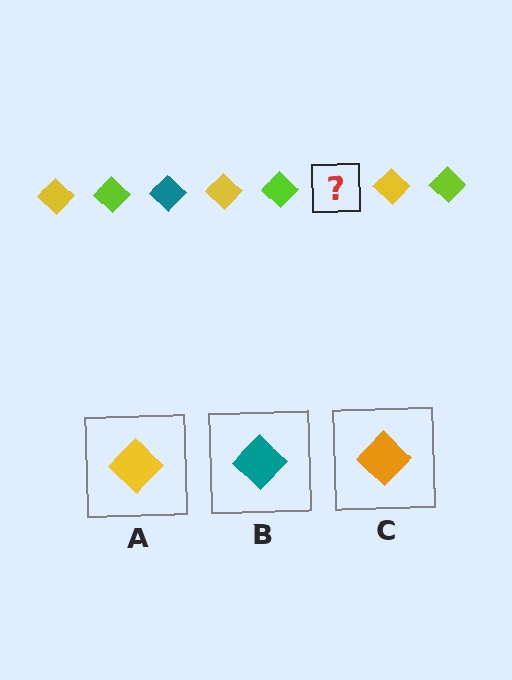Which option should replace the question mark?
Option B.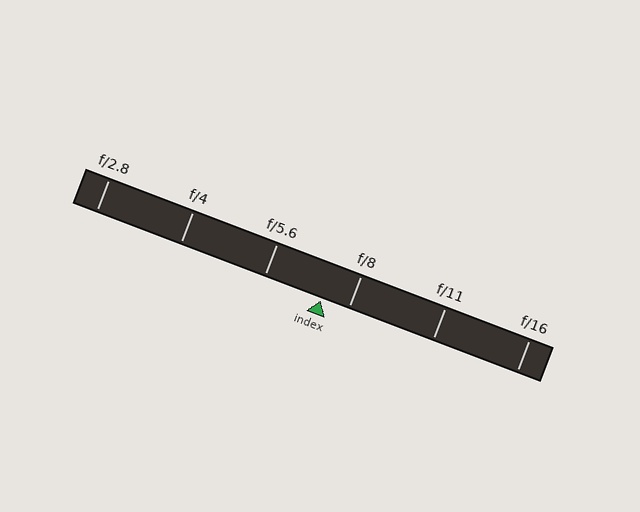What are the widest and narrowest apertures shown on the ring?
The widest aperture shown is f/2.8 and the narrowest is f/16.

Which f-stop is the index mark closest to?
The index mark is closest to f/8.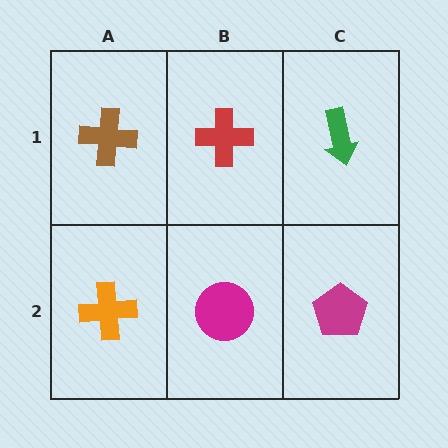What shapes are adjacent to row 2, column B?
A red cross (row 1, column B), an orange cross (row 2, column A), a magenta pentagon (row 2, column C).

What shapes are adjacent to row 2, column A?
A brown cross (row 1, column A), a magenta circle (row 2, column B).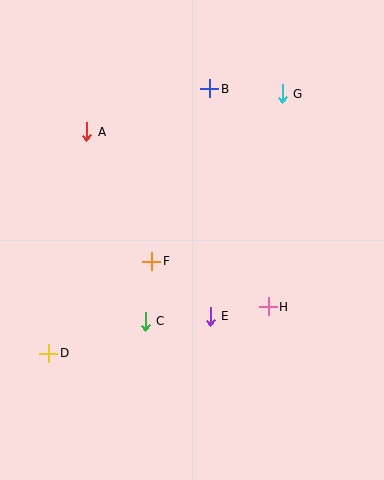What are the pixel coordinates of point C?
Point C is at (145, 321).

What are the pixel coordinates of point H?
Point H is at (268, 307).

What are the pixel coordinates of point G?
Point G is at (282, 94).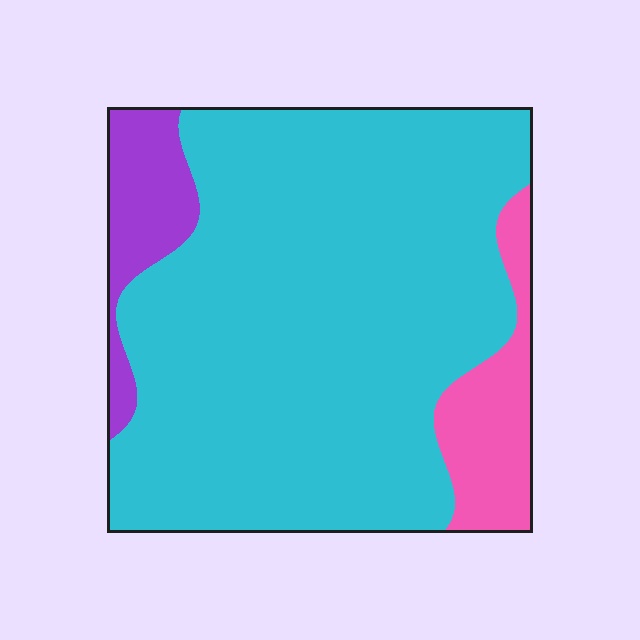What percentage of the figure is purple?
Purple covers 9% of the figure.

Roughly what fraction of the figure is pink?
Pink takes up less than a sixth of the figure.